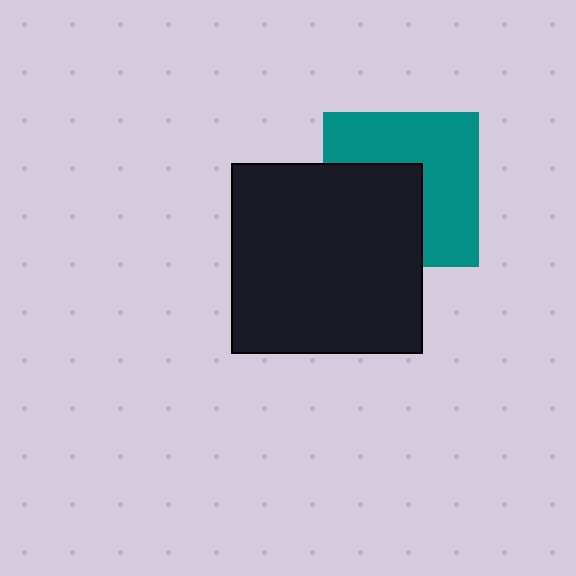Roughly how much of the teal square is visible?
About half of it is visible (roughly 57%).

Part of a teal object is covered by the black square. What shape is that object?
It is a square.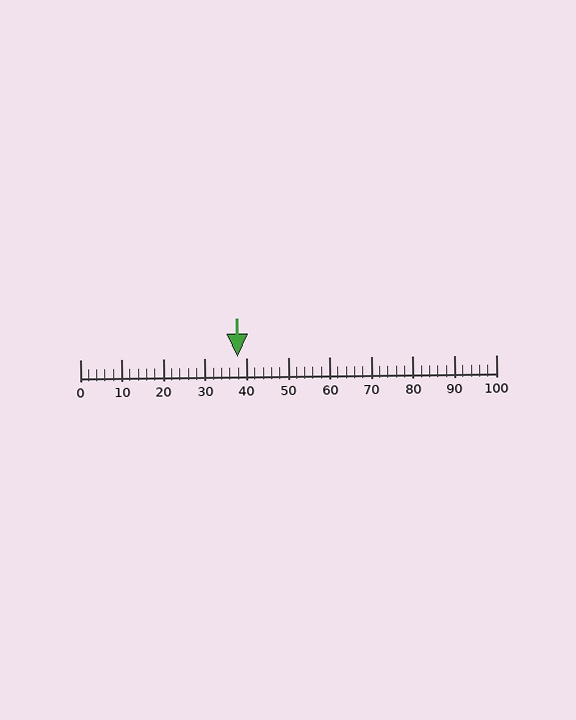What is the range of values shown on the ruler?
The ruler shows values from 0 to 100.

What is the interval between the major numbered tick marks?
The major tick marks are spaced 10 units apart.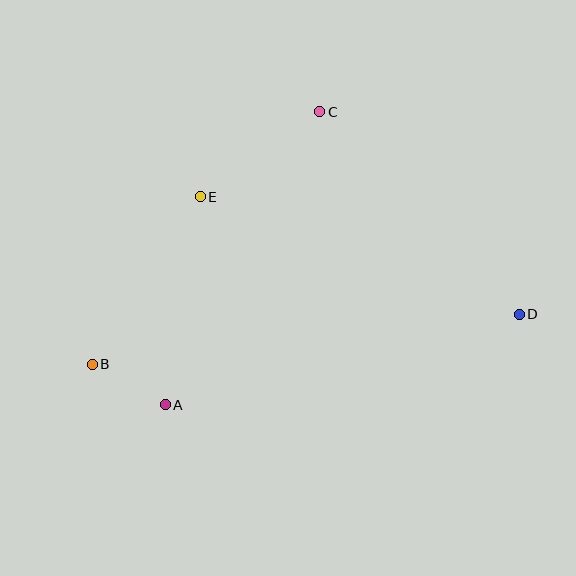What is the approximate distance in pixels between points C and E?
The distance between C and E is approximately 146 pixels.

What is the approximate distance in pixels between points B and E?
The distance between B and E is approximately 200 pixels.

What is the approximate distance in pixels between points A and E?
The distance between A and E is approximately 211 pixels.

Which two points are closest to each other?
Points A and B are closest to each other.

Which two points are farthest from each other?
Points B and D are farthest from each other.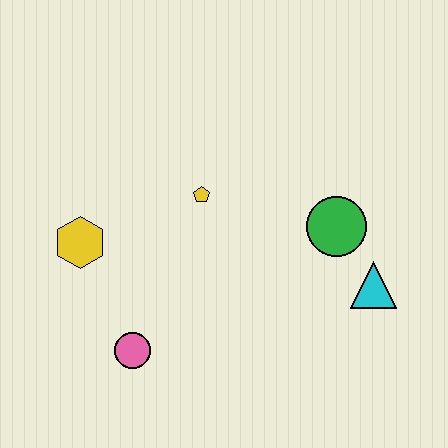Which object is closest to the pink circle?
The yellow hexagon is closest to the pink circle.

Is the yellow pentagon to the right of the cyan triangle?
No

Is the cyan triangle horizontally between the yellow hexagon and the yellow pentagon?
No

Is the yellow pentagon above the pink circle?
Yes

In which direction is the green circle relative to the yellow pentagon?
The green circle is to the right of the yellow pentagon.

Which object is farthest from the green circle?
The yellow hexagon is farthest from the green circle.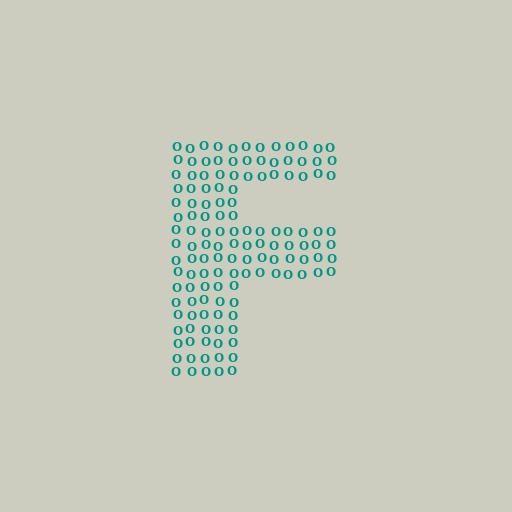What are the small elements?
The small elements are letter O's.